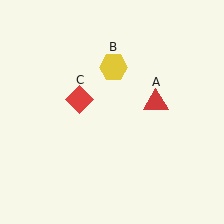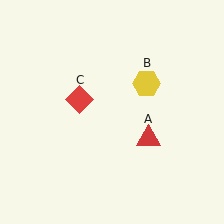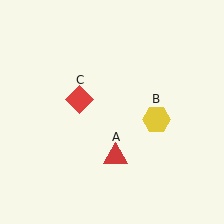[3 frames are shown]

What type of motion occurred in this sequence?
The red triangle (object A), yellow hexagon (object B) rotated clockwise around the center of the scene.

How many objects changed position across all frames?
2 objects changed position: red triangle (object A), yellow hexagon (object B).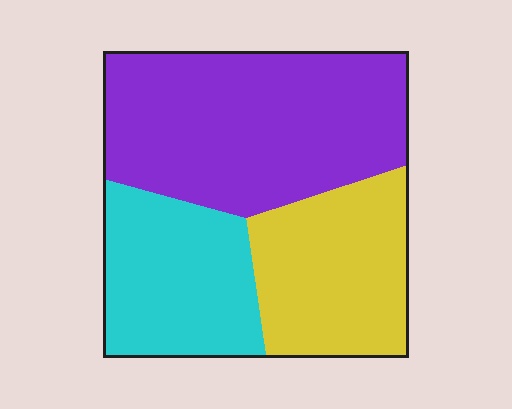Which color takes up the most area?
Purple, at roughly 45%.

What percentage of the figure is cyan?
Cyan covers 26% of the figure.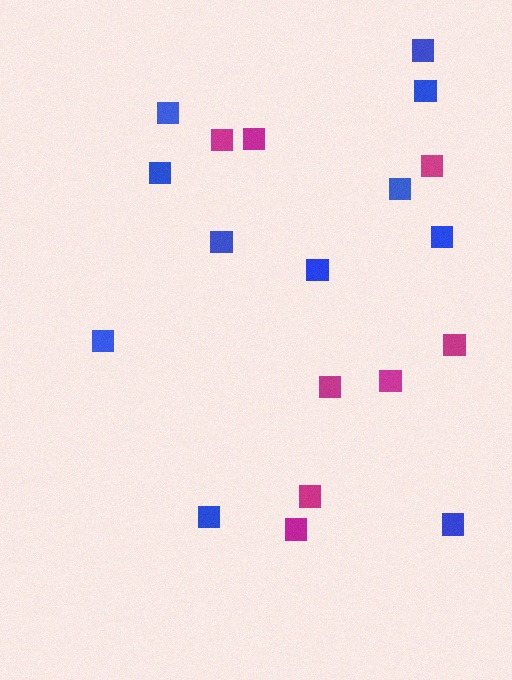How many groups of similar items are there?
There are 2 groups: one group of blue squares (11) and one group of magenta squares (8).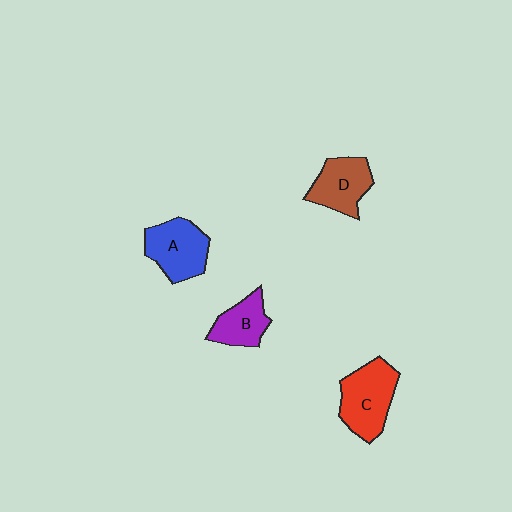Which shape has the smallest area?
Shape B (purple).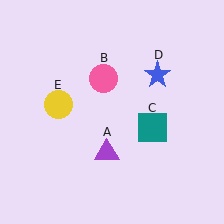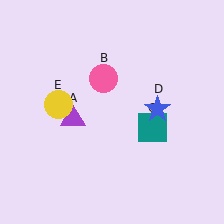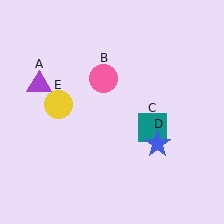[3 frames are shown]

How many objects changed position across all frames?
2 objects changed position: purple triangle (object A), blue star (object D).